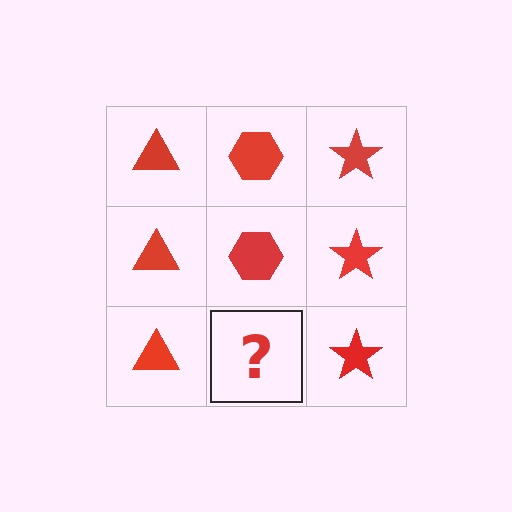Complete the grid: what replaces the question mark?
The question mark should be replaced with a red hexagon.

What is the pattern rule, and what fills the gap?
The rule is that each column has a consistent shape. The gap should be filled with a red hexagon.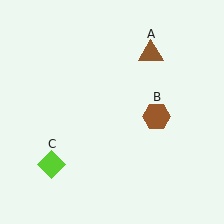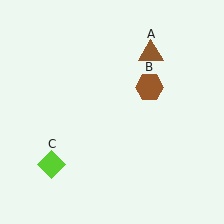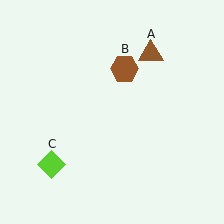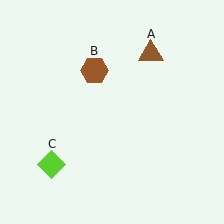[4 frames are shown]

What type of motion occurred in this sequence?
The brown hexagon (object B) rotated counterclockwise around the center of the scene.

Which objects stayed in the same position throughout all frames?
Brown triangle (object A) and lime diamond (object C) remained stationary.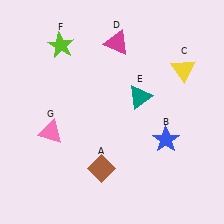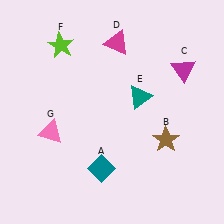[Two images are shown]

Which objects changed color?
A changed from brown to teal. B changed from blue to brown. C changed from yellow to magenta.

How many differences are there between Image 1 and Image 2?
There are 3 differences between the two images.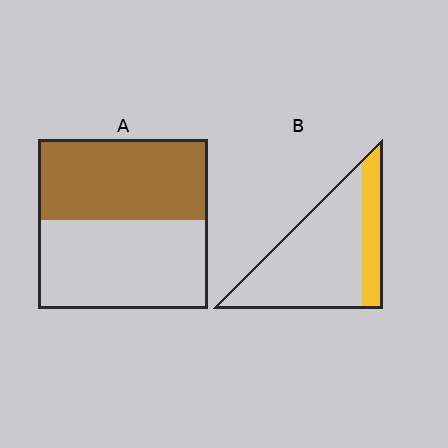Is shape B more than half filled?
No.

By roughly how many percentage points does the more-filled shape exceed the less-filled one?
By roughly 25 percentage points (A over B).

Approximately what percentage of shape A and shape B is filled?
A is approximately 50% and B is approximately 25%.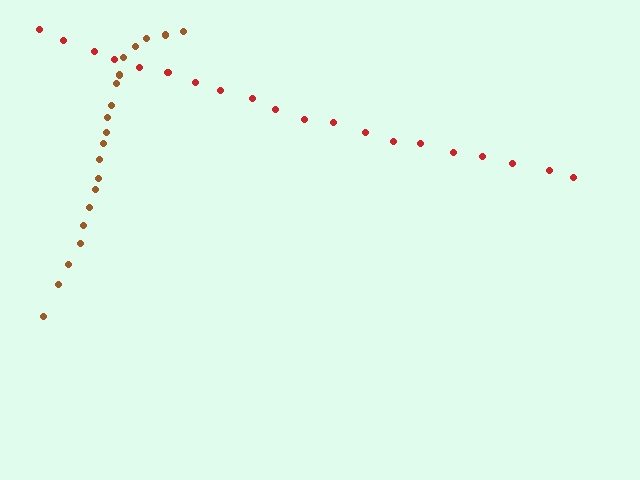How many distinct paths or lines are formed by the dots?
There are 2 distinct paths.